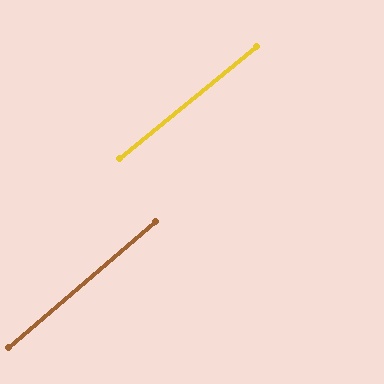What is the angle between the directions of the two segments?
Approximately 1 degree.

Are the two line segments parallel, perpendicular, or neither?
Parallel — their directions differ by only 1.5°.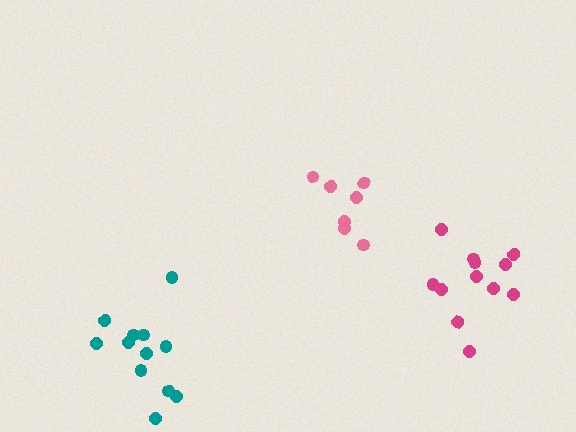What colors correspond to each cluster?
The clusters are colored: magenta, pink, teal.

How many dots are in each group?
Group 1: 12 dots, Group 2: 7 dots, Group 3: 12 dots (31 total).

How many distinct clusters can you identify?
There are 3 distinct clusters.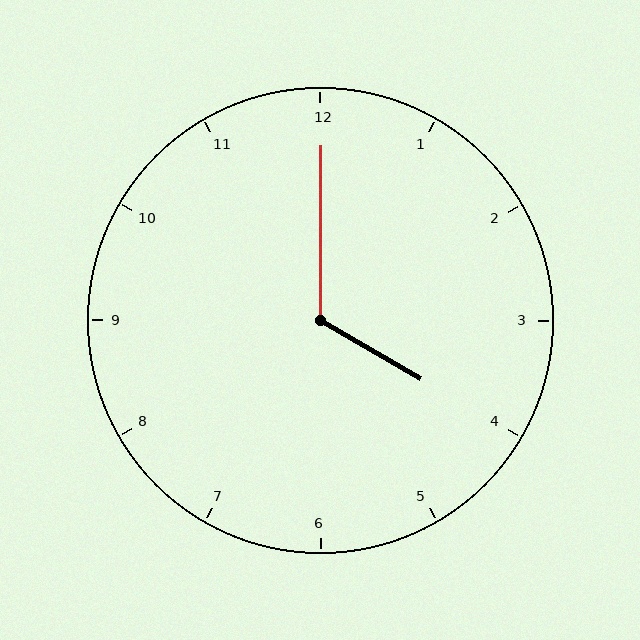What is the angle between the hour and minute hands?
Approximately 120 degrees.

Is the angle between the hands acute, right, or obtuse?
It is obtuse.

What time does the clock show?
4:00.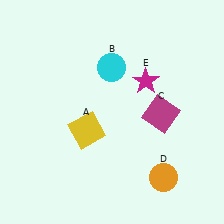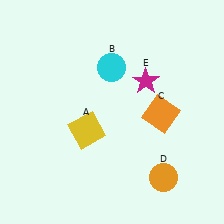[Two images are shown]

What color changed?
The square (C) changed from magenta in Image 1 to orange in Image 2.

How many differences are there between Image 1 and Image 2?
There is 1 difference between the two images.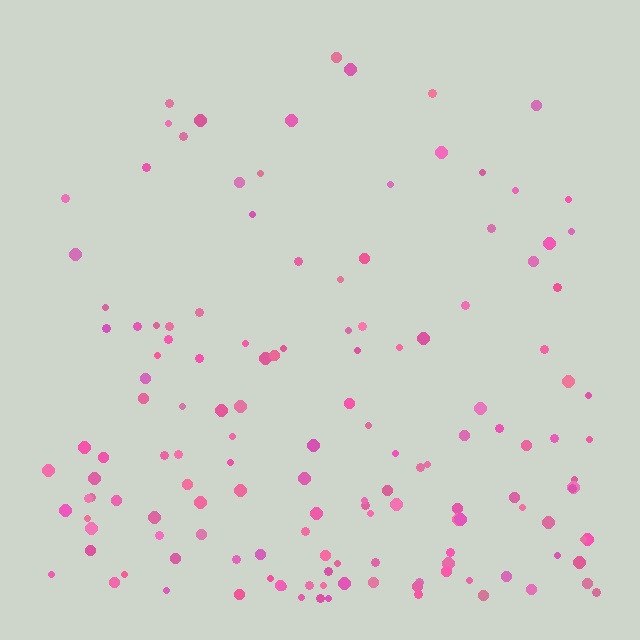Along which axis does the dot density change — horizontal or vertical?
Vertical.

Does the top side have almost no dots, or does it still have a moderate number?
Still a moderate number, just noticeably fewer than the bottom.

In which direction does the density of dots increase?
From top to bottom, with the bottom side densest.